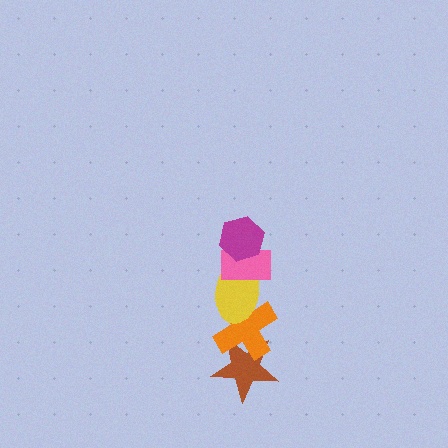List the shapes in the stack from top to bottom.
From top to bottom: the magenta hexagon, the pink rectangle, the yellow ellipse, the orange cross, the brown star.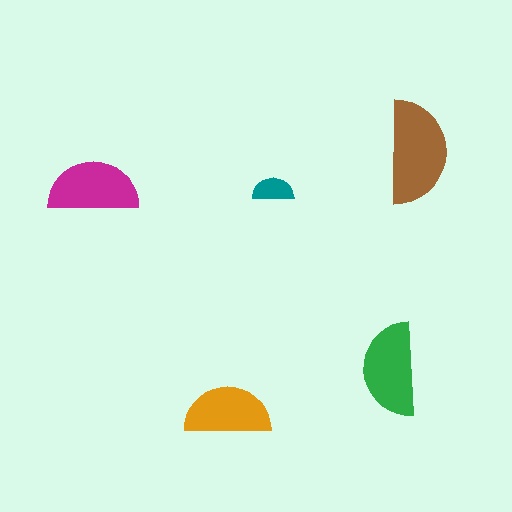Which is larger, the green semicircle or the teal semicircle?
The green one.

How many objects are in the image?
There are 5 objects in the image.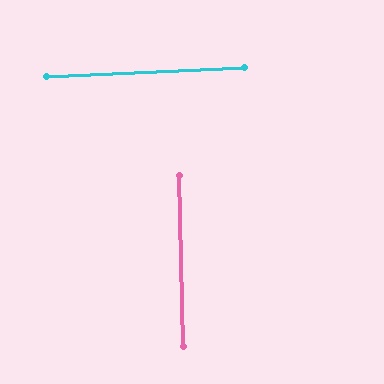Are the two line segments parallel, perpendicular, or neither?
Perpendicular — they meet at approximately 88°.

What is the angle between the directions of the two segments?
Approximately 88 degrees.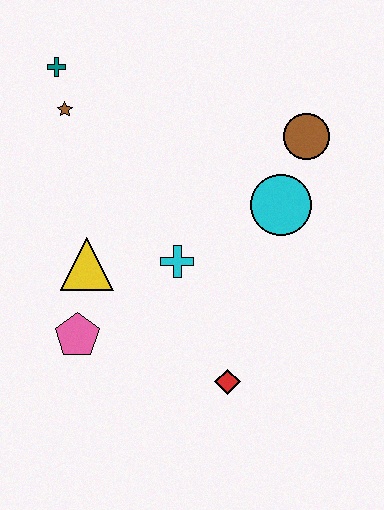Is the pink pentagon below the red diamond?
No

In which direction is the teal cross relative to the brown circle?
The teal cross is to the left of the brown circle.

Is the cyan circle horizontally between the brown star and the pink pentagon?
No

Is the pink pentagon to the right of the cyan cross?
No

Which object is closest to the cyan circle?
The brown circle is closest to the cyan circle.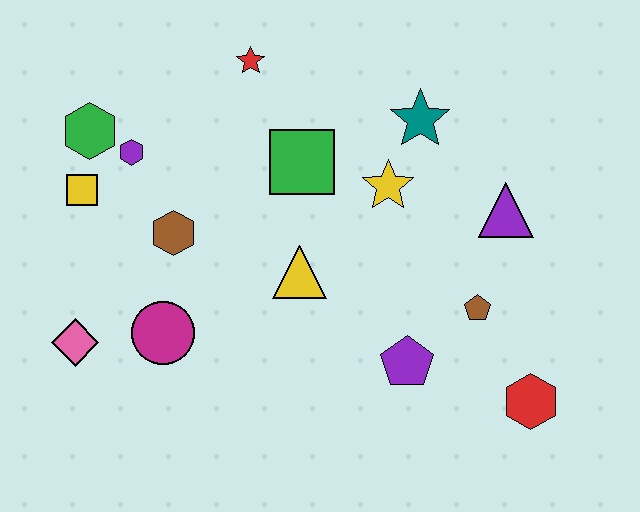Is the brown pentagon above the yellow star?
No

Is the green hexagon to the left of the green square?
Yes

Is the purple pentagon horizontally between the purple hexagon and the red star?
No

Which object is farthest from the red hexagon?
The green hexagon is farthest from the red hexagon.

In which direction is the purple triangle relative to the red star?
The purple triangle is to the right of the red star.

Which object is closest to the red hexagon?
The brown pentagon is closest to the red hexagon.